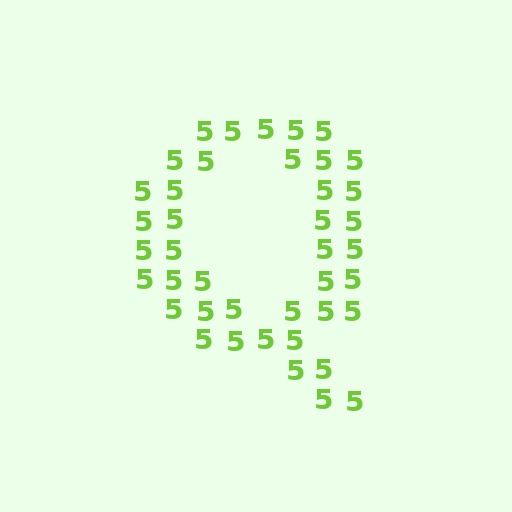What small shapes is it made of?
It is made of small digit 5's.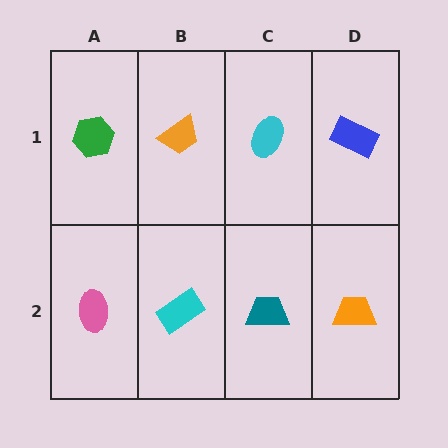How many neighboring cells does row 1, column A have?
2.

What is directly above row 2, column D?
A blue rectangle.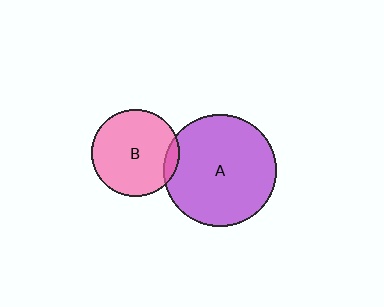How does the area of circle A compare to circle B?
Approximately 1.7 times.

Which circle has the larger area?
Circle A (purple).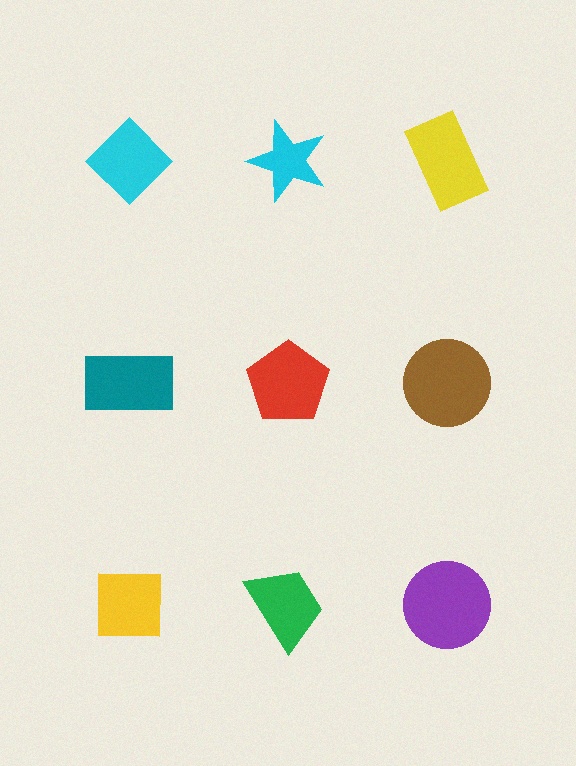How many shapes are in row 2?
3 shapes.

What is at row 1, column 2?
A cyan star.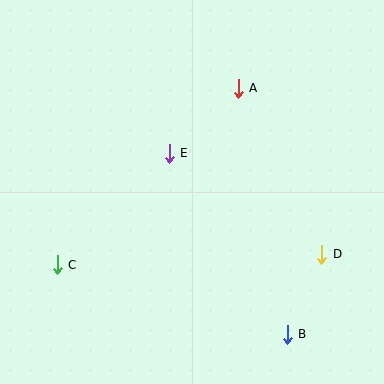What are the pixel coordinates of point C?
Point C is at (57, 265).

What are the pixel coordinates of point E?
Point E is at (169, 153).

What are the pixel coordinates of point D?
Point D is at (322, 254).